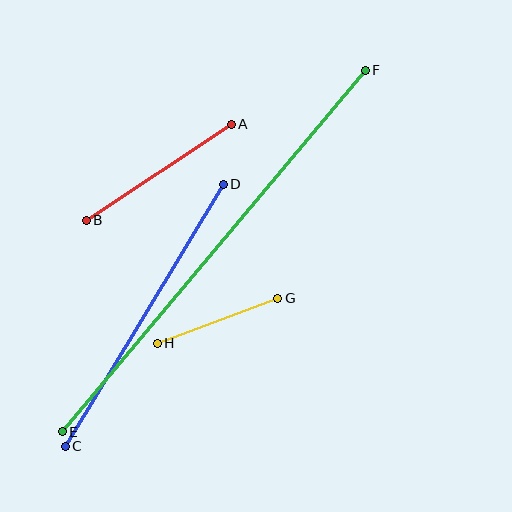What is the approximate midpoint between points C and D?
The midpoint is at approximately (144, 315) pixels.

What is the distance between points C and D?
The distance is approximately 306 pixels.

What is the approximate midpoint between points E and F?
The midpoint is at approximately (214, 251) pixels.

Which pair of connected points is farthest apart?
Points E and F are farthest apart.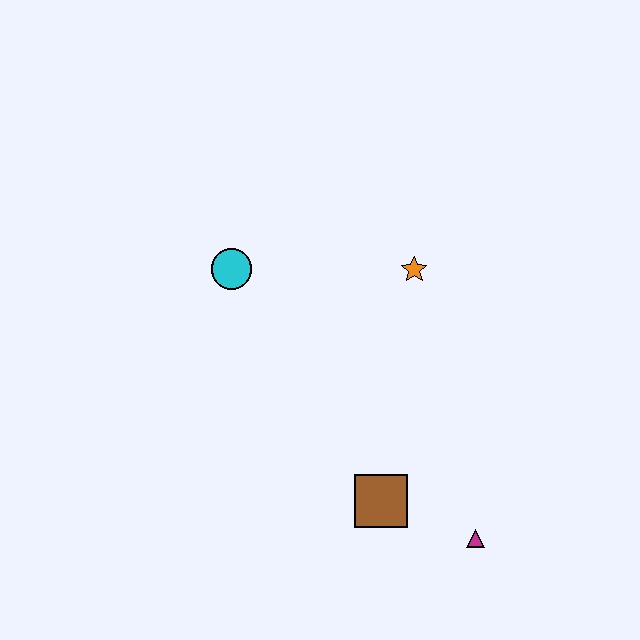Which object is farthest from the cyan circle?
The magenta triangle is farthest from the cyan circle.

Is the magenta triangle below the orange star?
Yes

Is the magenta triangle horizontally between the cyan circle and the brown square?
No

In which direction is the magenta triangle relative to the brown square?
The magenta triangle is to the right of the brown square.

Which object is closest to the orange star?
The cyan circle is closest to the orange star.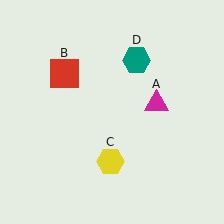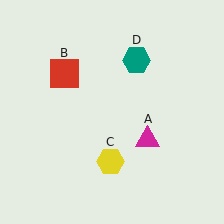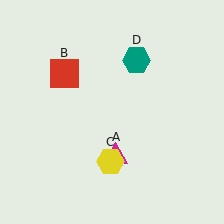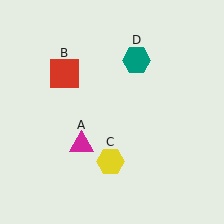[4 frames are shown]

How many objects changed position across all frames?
1 object changed position: magenta triangle (object A).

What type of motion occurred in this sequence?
The magenta triangle (object A) rotated clockwise around the center of the scene.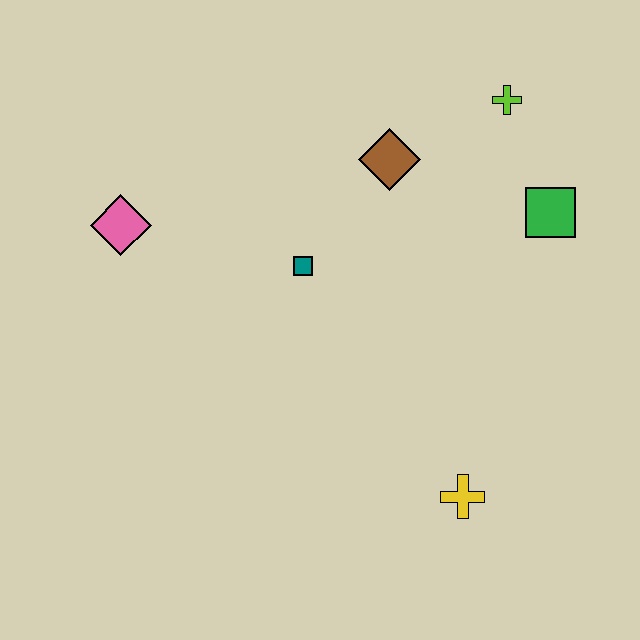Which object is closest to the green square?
The lime cross is closest to the green square.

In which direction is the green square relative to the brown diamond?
The green square is to the right of the brown diamond.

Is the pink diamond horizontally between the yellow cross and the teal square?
No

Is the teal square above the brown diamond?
No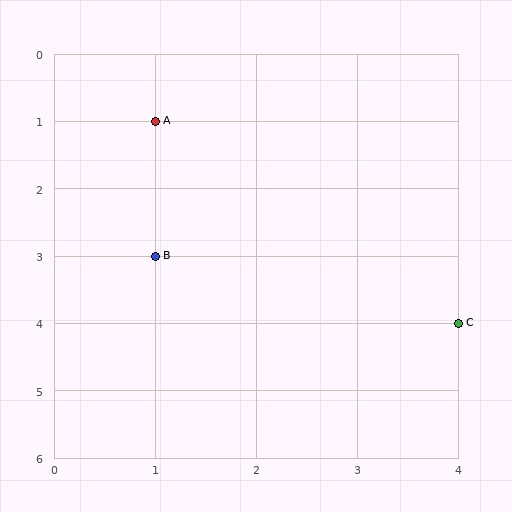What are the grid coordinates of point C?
Point C is at grid coordinates (4, 4).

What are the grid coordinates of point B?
Point B is at grid coordinates (1, 3).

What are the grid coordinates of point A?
Point A is at grid coordinates (1, 1).